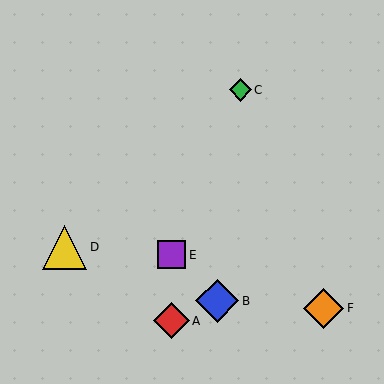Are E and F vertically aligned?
No, E is at x≈172 and F is at x≈324.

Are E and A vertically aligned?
Yes, both are at x≈172.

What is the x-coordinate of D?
Object D is at x≈65.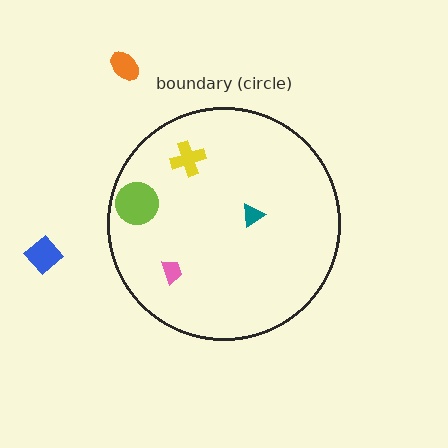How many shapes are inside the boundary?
4 inside, 2 outside.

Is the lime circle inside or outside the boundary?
Inside.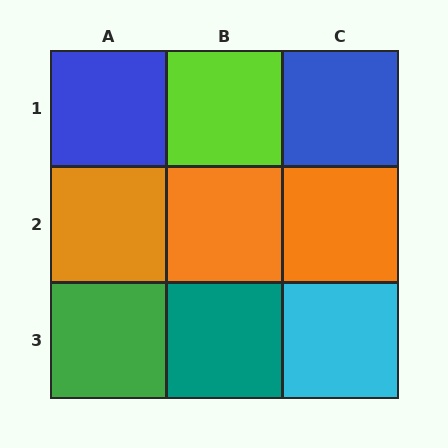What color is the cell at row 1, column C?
Blue.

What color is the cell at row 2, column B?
Orange.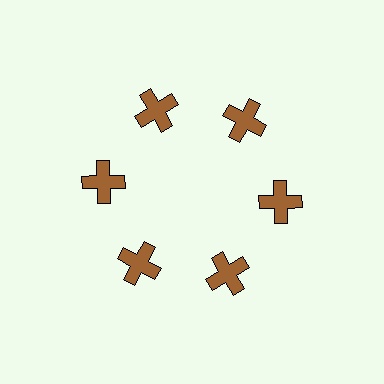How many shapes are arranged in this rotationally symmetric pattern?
There are 6 shapes, arranged in 6 groups of 1.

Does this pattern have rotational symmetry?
Yes, this pattern has 6-fold rotational symmetry. It looks the same after rotating 60 degrees around the center.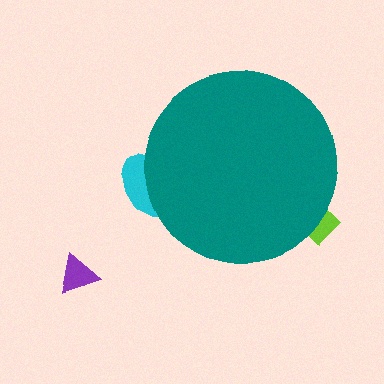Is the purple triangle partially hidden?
No, the purple triangle is fully visible.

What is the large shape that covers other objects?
A teal circle.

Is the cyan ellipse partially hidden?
Yes, the cyan ellipse is partially hidden behind the teal circle.